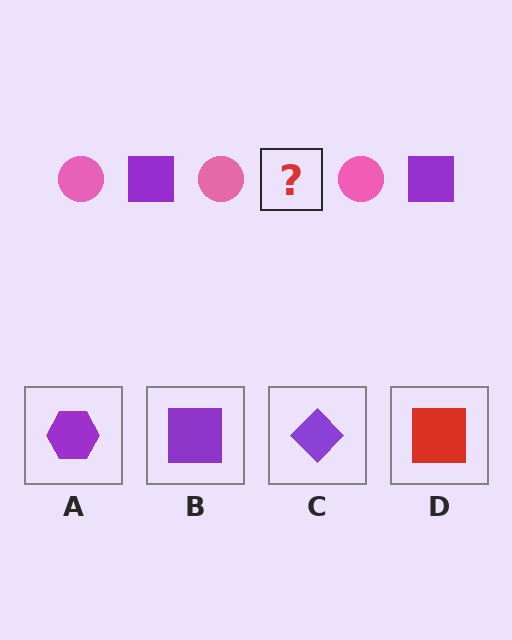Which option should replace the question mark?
Option B.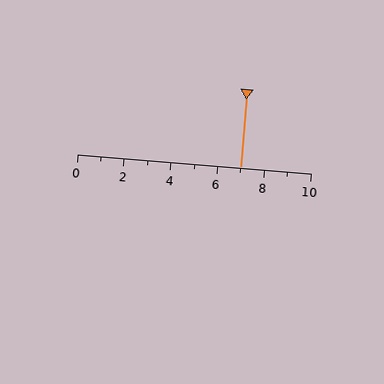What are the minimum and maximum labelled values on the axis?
The axis runs from 0 to 10.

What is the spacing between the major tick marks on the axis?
The major ticks are spaced 2 apart.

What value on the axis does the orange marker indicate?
The marker indicates approximately 7.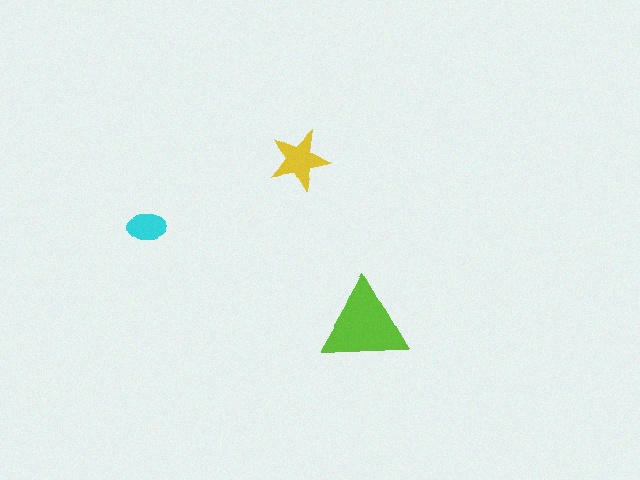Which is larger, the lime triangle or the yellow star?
The lime triangle.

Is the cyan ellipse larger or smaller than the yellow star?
Smaller.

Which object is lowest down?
The lime triangle is bottommost.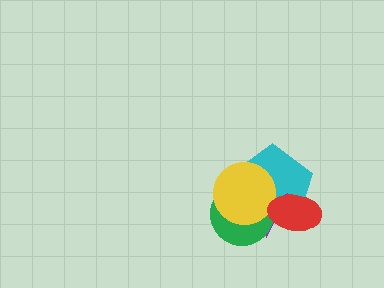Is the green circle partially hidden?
Yes, it is partially covered by another shape.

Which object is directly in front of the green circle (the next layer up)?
The yellow circle is directly in front of the green circle.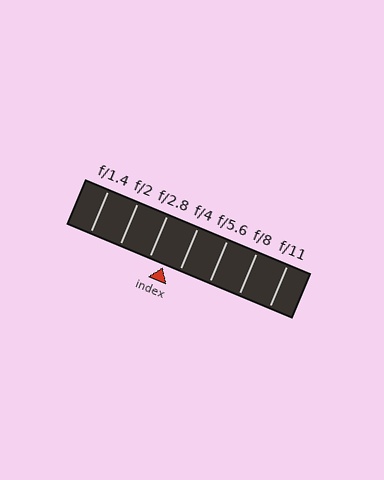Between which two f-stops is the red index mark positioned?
The index mark is between f/2.8 and f/4.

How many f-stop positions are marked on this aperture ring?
There are 7 f-stop positions marked.